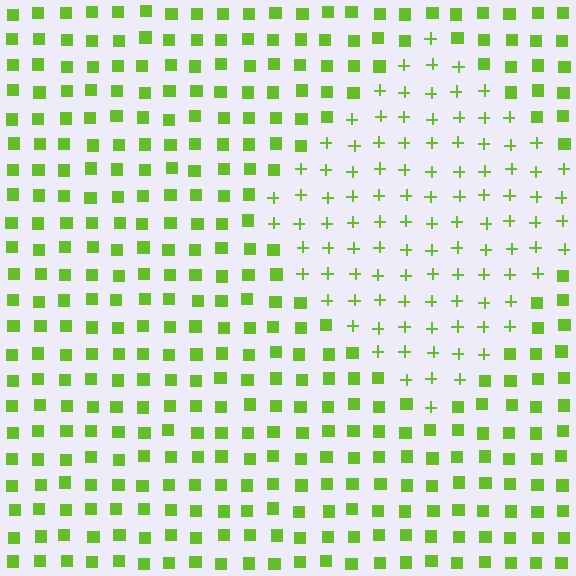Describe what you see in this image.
The image is filled with small lime elements arranged in a uniform grid. A diamond-shaped region contains plus signs, while the surrounding area contains squares. The boundary is defined purely by the change in element shape.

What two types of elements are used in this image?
The image uses plus signs inside the diamond region and squares outside it.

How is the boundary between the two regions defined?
The boundary is defined by a change in element shape: plus signs inside vs. squares outside. All elements share the same color and spacing.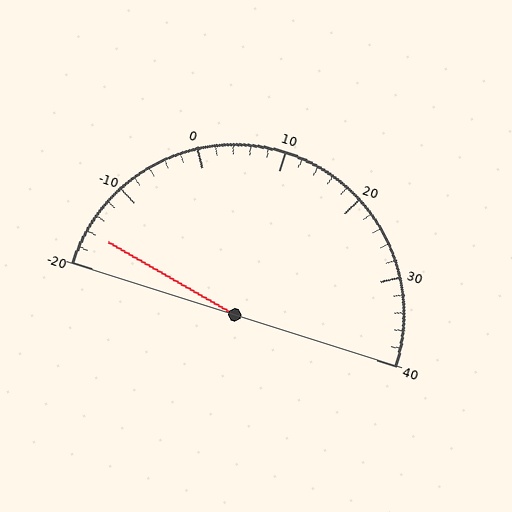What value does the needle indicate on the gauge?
The needle indicates approximately -16.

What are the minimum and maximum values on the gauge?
The gauge ranges from -20 to 40.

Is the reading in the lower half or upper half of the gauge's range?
The reading is in the lower half of the range (-20 to 40).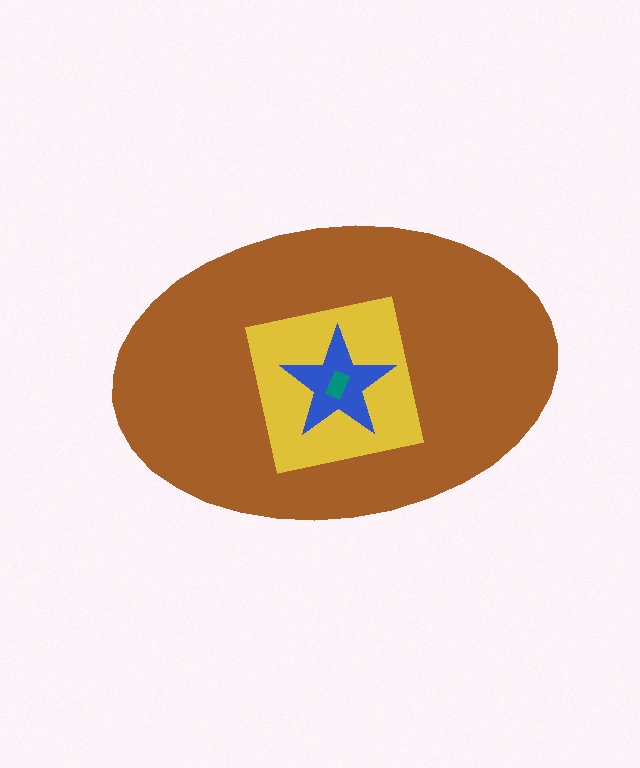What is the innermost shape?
The teal rectangle.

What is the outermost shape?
The brown ellipse.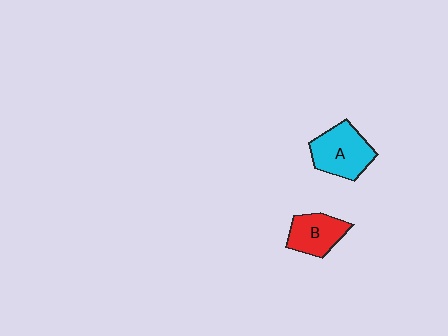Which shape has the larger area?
Shape A (cyan).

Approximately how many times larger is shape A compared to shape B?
Approximately 1.3 times.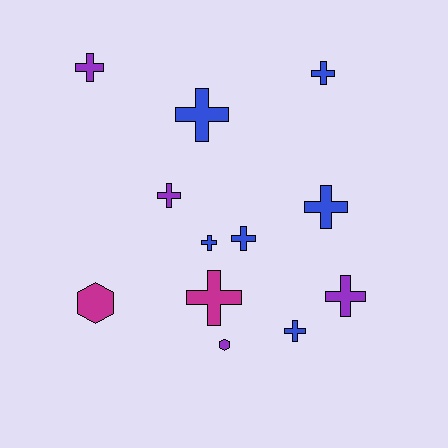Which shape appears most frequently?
Cross, with 10 objects.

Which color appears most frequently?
Blue, with 6 objects.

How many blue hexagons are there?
There are no blue hexagons.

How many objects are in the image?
There are 12 objects.